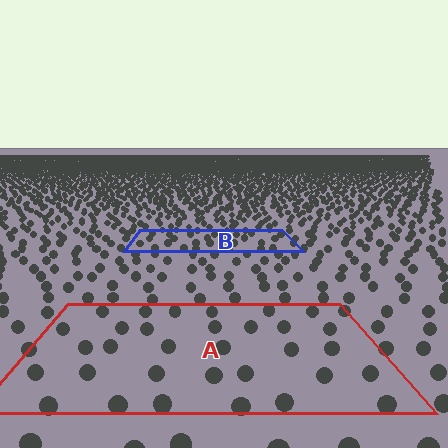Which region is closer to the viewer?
Region A is closer. The texture elements there are larger and more spread out.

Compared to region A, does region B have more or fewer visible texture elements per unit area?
Region B has more texture elements per unit area — they are packed more densely because it is farther away.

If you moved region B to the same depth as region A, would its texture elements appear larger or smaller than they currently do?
They would appear larger. At a closer depth, the same texture elements are projected at a bigger on-screen size.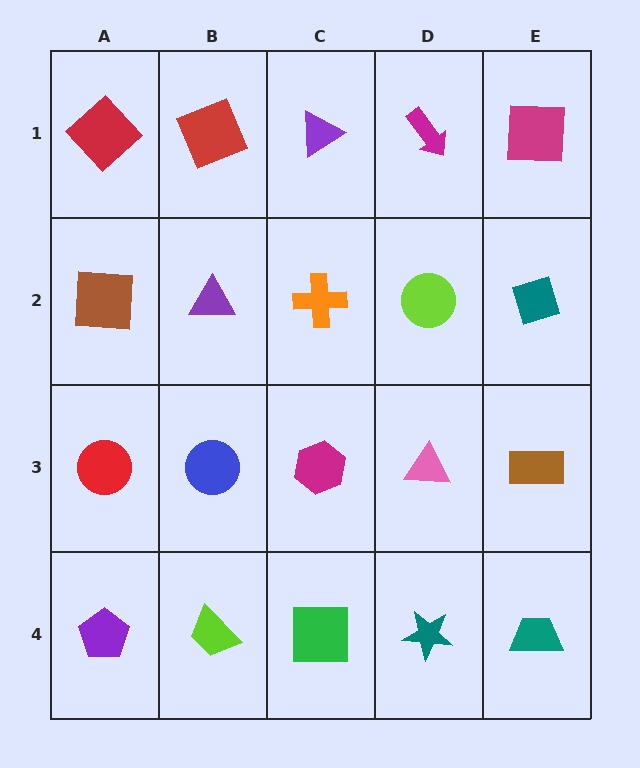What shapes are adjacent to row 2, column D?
A magenta arrow (row 1, column D), a pink triangle (row 3, column D), an orange cross (row 2, column C), a teal diamond (row 2, column E).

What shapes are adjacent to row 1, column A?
A brown square (row 2, column A), a red square (row 1, column B).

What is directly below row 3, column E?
A teal trapezoid.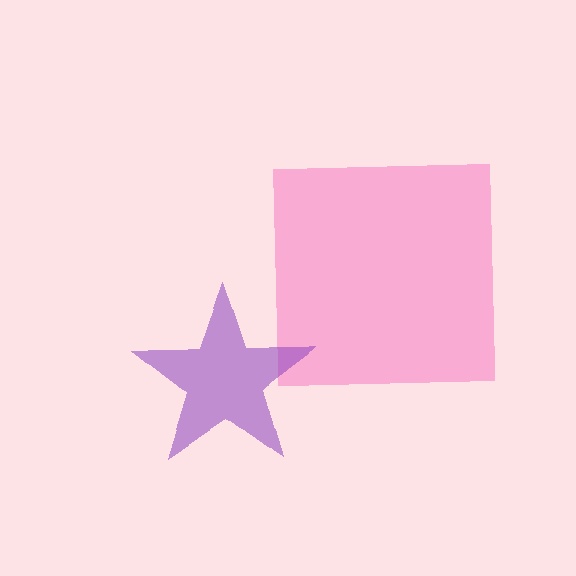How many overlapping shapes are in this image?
There are 2 overlapping shapes in the image.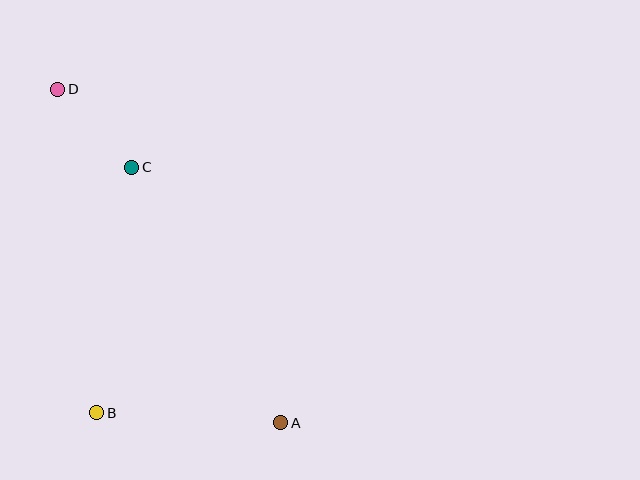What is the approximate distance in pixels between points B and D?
The distance between B and D is approximately 326 pixels.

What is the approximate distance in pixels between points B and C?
The distance between B and C is approximately 248 pixels.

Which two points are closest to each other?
Points C and D are closest to each other.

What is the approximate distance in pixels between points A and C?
The distance between A and C is approximately 296 pixels.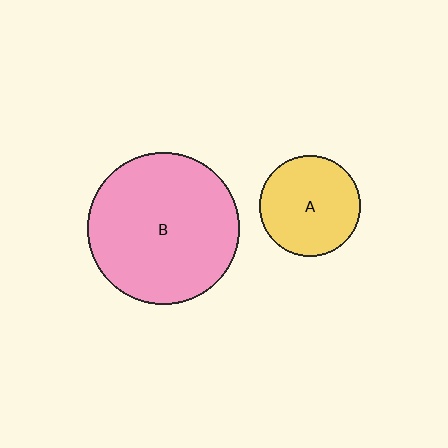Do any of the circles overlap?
No, none of the circles overlap.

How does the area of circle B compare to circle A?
Approximately 2.3 times.